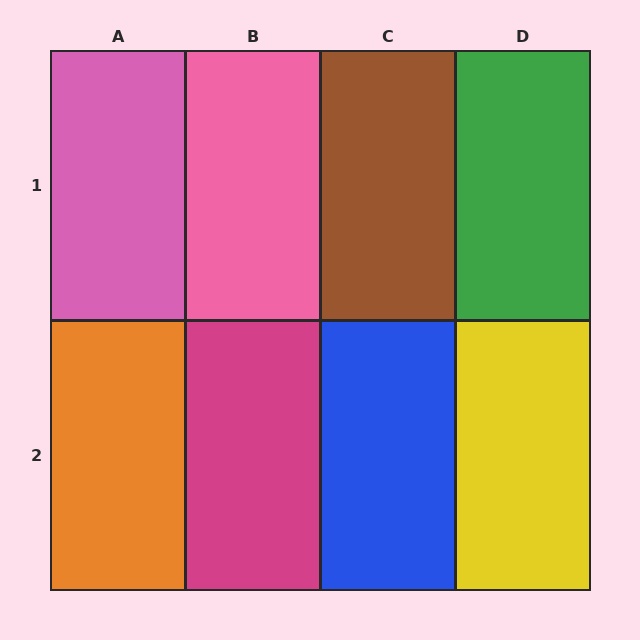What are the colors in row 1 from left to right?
Pink, pink, brown, green.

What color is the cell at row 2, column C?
Blue.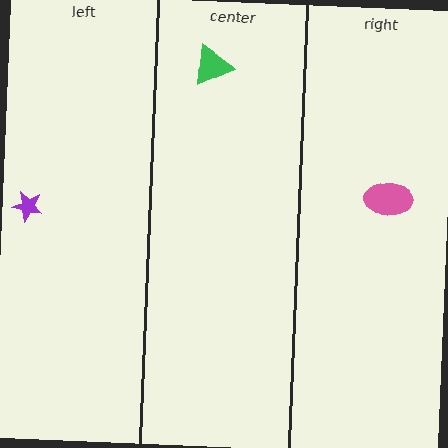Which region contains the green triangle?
The center region.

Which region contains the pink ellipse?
The right region.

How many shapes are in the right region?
1.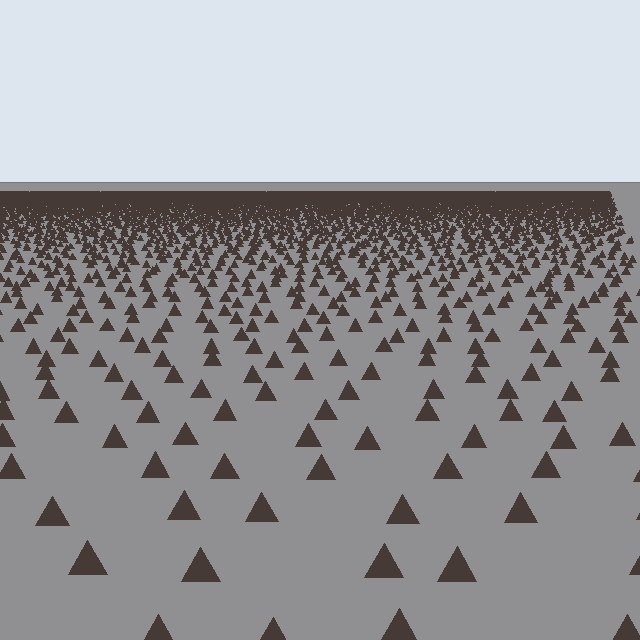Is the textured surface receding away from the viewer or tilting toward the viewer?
The surface is receding away from the viewer. Texture elements get smaller and denser toward the top.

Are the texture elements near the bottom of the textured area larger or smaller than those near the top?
Larger. Near the bottom, elements are closer to the viewer and appear at a bigger on-screen size.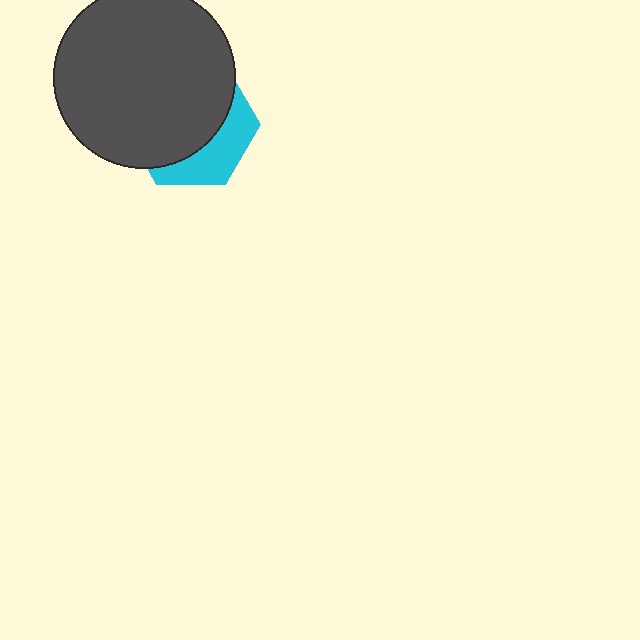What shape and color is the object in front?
The object in front is a dark gray circle.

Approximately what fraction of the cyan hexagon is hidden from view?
Roughly 67% of the cyan hexagon is hidden behind the dark gray circle.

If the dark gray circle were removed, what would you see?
You would see the complete cyan hexagon.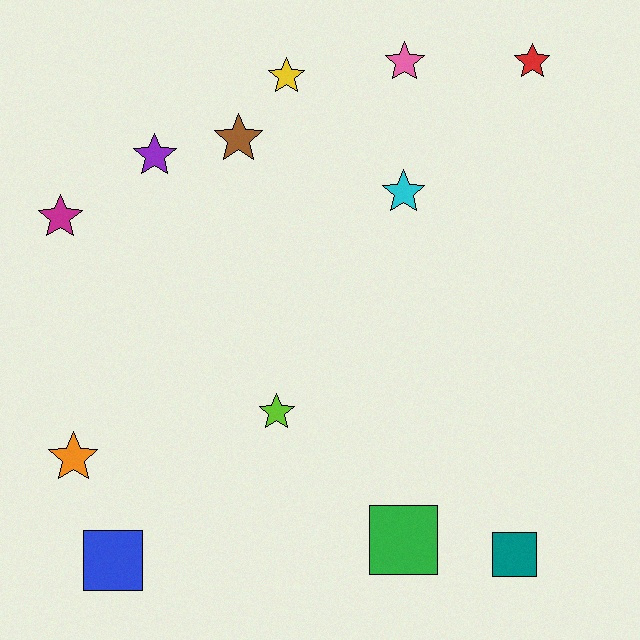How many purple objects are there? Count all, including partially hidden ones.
There is 1 purple object.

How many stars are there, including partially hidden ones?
There are 9 stars.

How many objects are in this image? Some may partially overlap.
There are 12 objects.